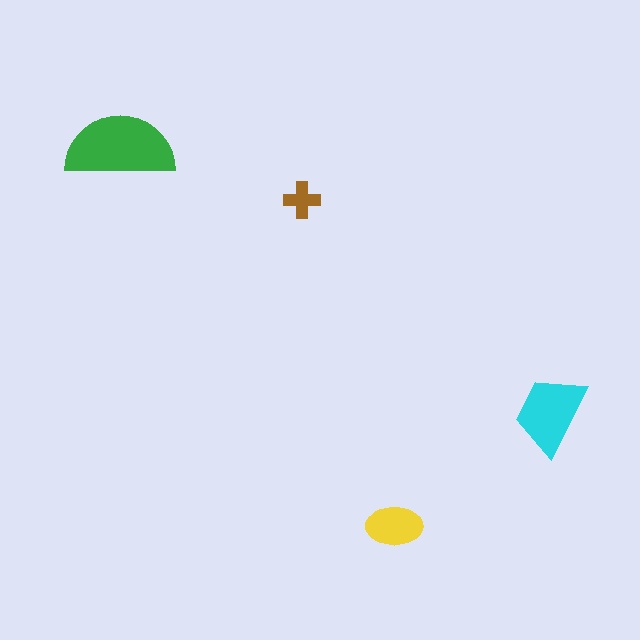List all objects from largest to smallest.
The green semicircle, the cyan trapezoid, the yellow ellipse, the brown cross.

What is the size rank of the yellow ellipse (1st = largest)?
3rd.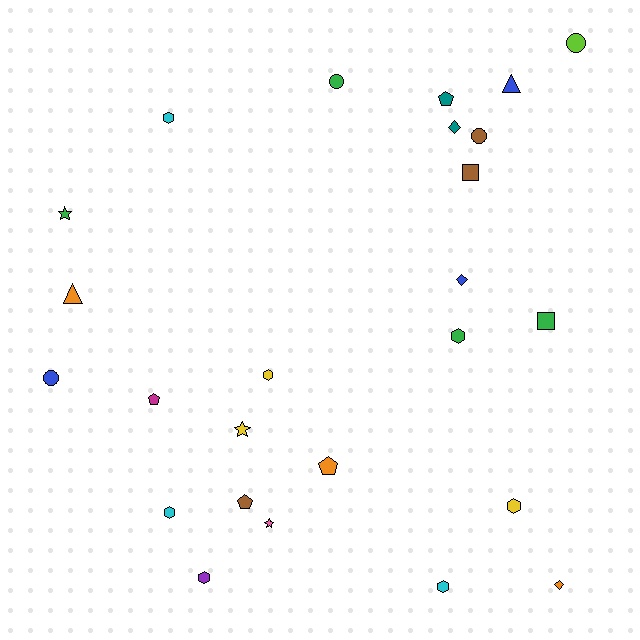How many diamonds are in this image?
There are 3 diamonds.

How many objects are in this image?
There are 25 objects.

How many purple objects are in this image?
There is 1 purple object.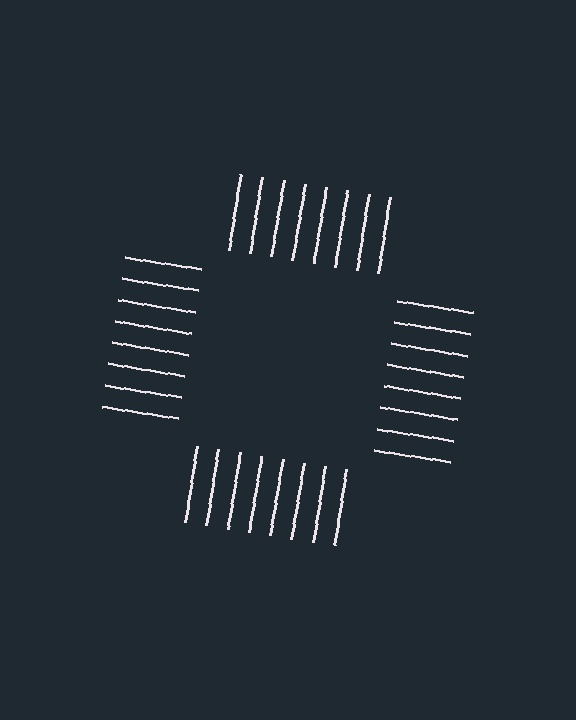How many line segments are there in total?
32 — 8 along each of the 4 edges.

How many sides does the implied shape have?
4 sides — the line-ends trace a square.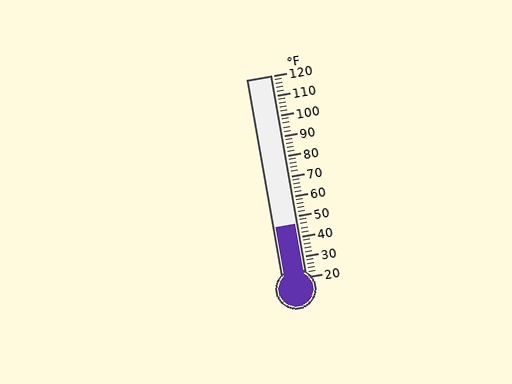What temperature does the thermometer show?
The thermometer shows approximately 46°F.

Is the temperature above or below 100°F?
The temperature is below 100°F.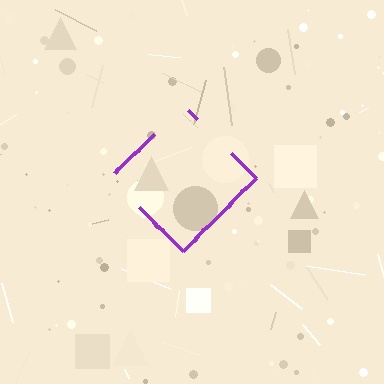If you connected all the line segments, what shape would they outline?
They would outline a diamond.